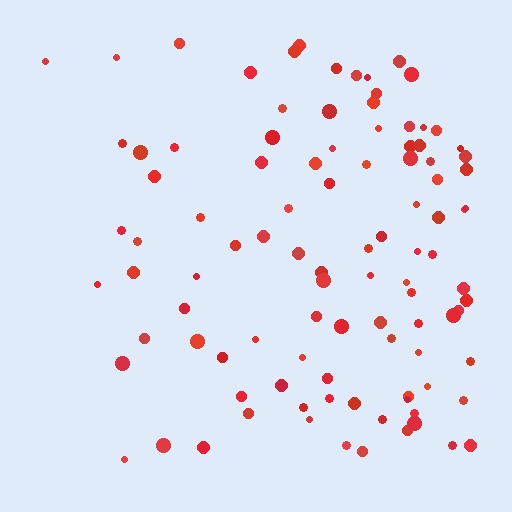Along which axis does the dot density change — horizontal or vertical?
Horizontal.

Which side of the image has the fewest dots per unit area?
The left.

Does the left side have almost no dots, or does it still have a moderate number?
Still a moderate number, just noticeably fewer than the right.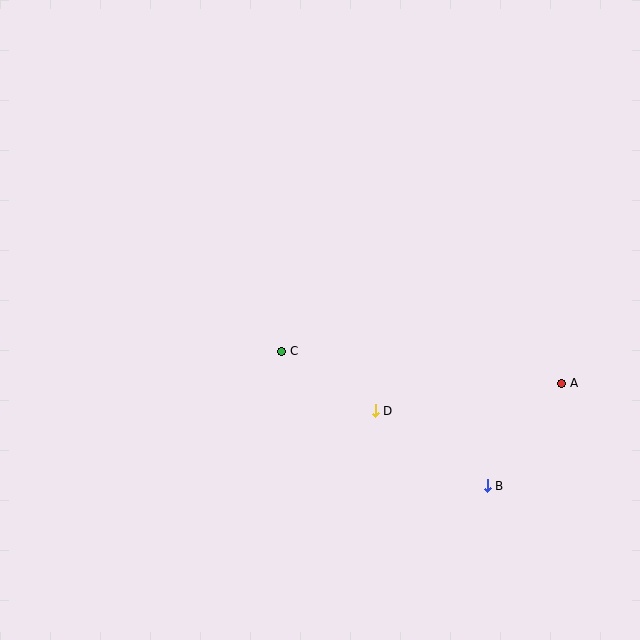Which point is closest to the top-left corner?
Point C is closest to the top-left corner.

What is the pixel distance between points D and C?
The distance between D and C is 111 pixels.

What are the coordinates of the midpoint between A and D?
The midpoint between A and D is at (468, 397).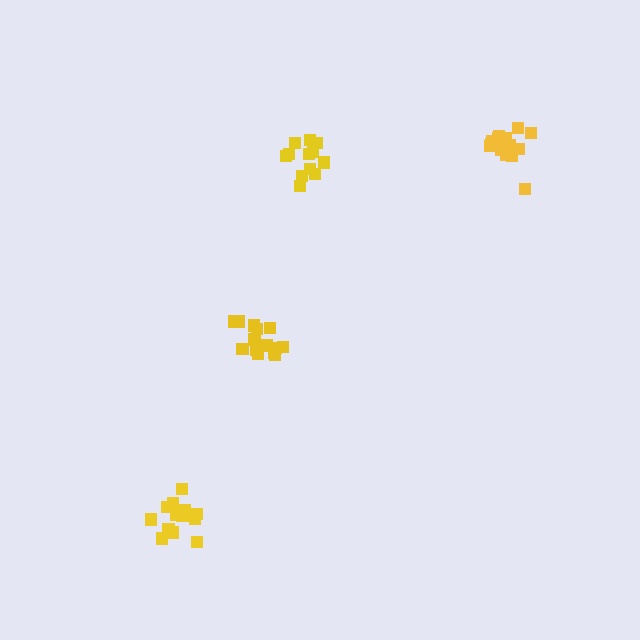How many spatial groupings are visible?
There are 4 spatial groupings.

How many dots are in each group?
Group 1: 12 dots, Group 2: 16 dots, Group 3: 14 dots, Group 4: 14 dots (56 total).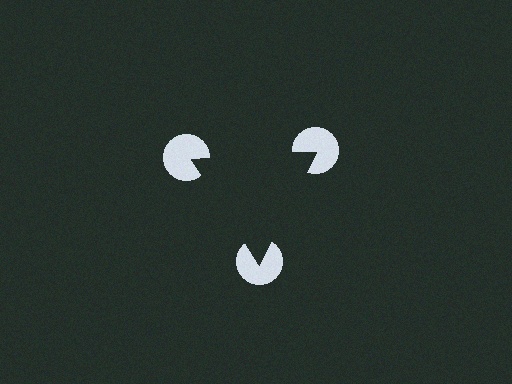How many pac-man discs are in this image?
There are 3 — one at each vertex of the illusory triangle.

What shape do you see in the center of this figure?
An illusory triangle — its edges are inferred from the aligned wedge cuts in the pac-man discs, not physically drawn.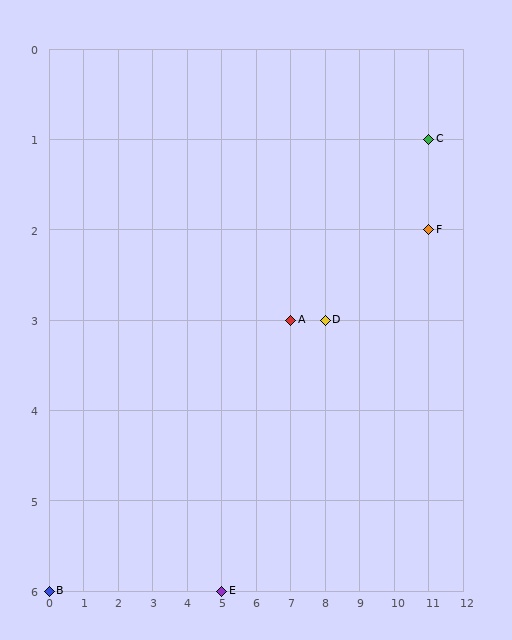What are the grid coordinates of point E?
Point E is at grid coordinates (5, 6).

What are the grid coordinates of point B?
Point B is at grid coordinates (0, 6).